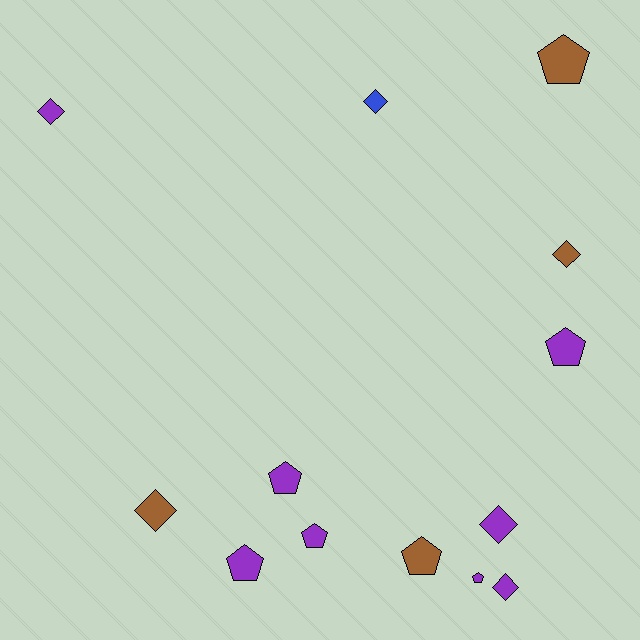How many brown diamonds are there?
There are 2 brown diamonds.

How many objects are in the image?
There are 13 objects.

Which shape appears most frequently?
Pentagon, with 7 objects.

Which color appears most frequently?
Purple, with 8 objects.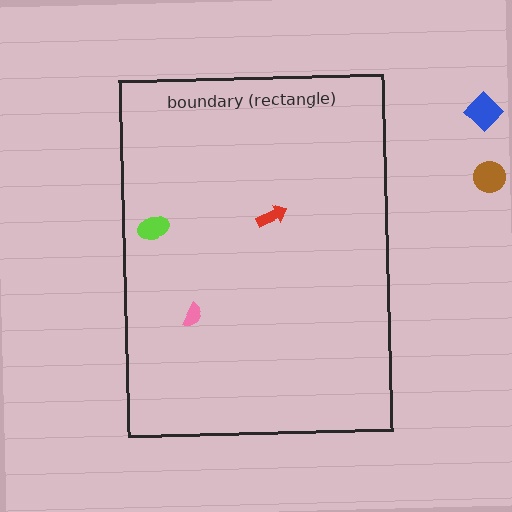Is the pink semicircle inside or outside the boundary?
Inside.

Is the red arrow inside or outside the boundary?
Inside.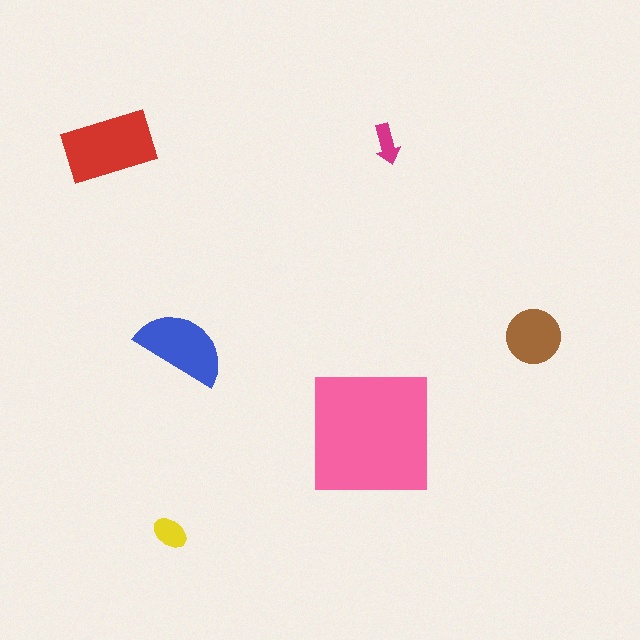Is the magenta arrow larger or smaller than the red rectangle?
Smaller.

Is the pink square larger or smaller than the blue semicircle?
Larger.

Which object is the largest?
The pink square.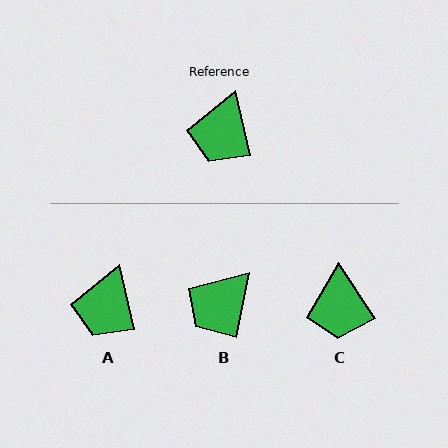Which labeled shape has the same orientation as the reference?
A.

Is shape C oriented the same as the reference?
No, it is off by about 20 degrees.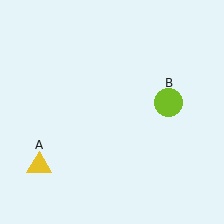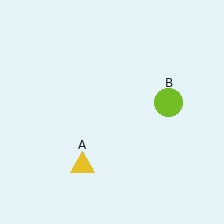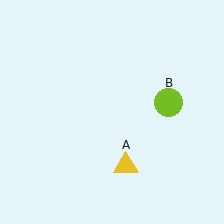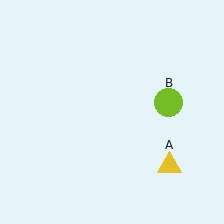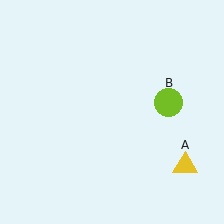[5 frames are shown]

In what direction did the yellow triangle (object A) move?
The yellow triangle (object A) moved right.